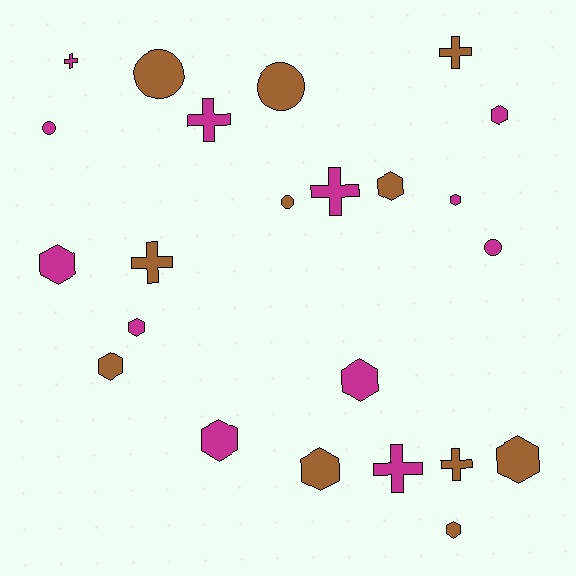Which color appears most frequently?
Magenta, with 12 objects.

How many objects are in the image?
There are 23 objects.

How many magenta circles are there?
There are 2 magenta circles.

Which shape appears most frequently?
Hexagon, with 11 objects.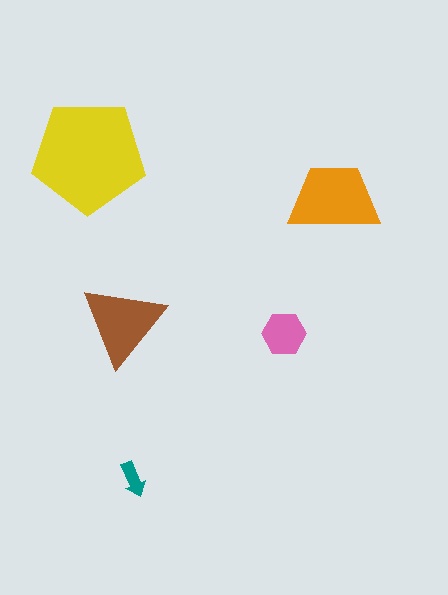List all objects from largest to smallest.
The yellow pentagon, the orange trapezoid, the brown triangle, the pink hexagon, the teal arrow.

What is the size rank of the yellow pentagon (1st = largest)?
1st.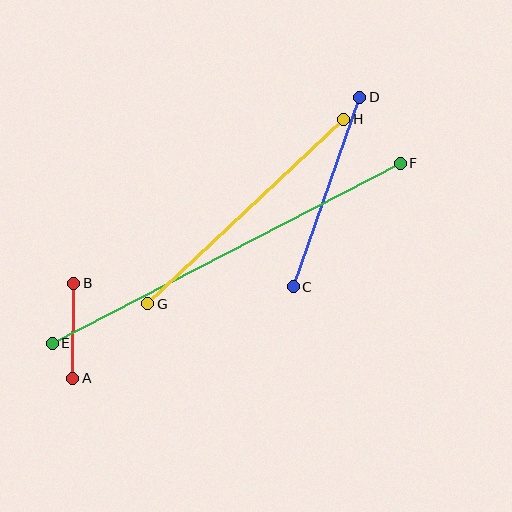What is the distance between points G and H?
The distance is approximately 269 pixels.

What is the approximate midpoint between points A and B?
The midpoint is at approximately (73, 331) pixels.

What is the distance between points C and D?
The distance is approximately 201 pixels.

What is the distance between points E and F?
The distance is approximately 392 pixels.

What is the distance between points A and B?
The distance is approximately 95 pixels.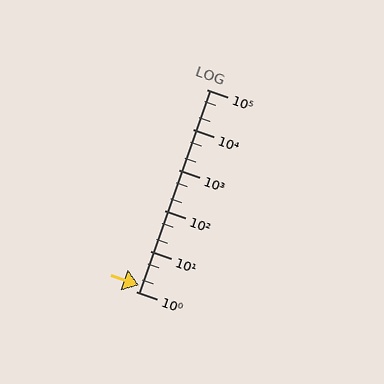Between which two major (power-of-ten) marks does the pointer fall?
The pointer is between 1 and 10.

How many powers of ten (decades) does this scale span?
The scale spans 5 decades, from 1 to 100000.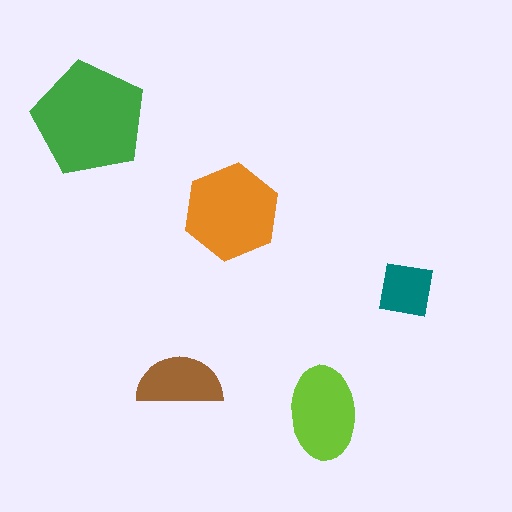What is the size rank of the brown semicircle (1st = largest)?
4th.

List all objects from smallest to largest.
The teal square, the brown semicircle, the lime ellipse, the orange hexagon, the green pentagon.